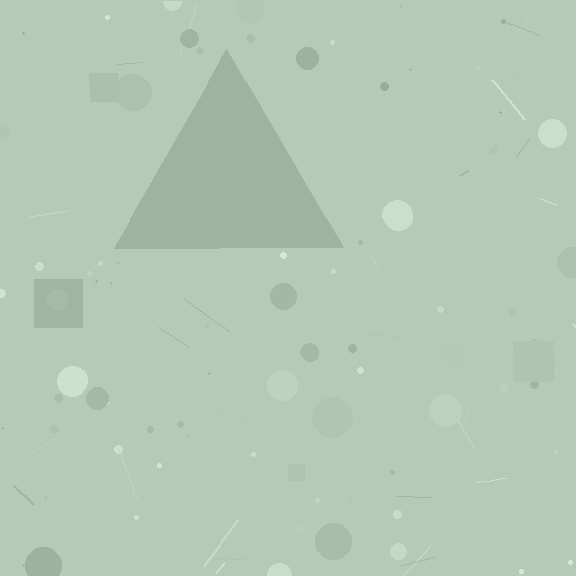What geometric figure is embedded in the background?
A triangle is embedded in the background.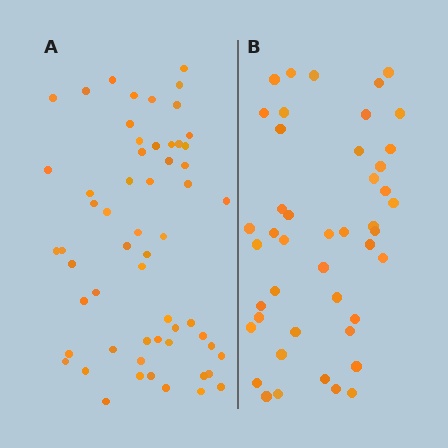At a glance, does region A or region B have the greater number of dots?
Region A (the left region) has more dots.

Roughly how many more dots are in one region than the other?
Region A has approximately 15 more dots than region B.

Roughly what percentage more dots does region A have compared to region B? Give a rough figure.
About 30% more.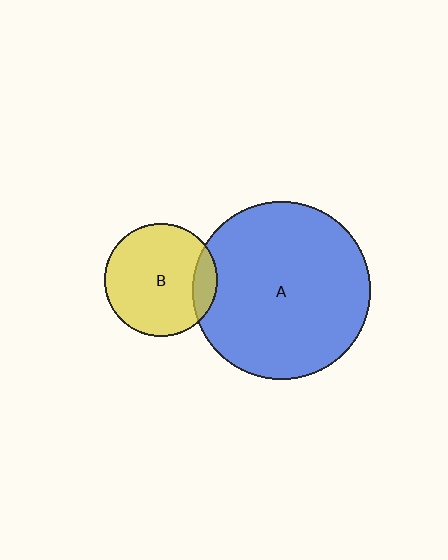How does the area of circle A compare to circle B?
Approximately 2.5 times.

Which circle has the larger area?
Circle A (blue).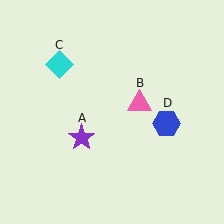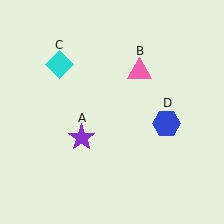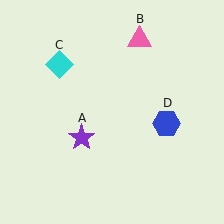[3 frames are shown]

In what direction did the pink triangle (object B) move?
The pink triangle (object B) moved up.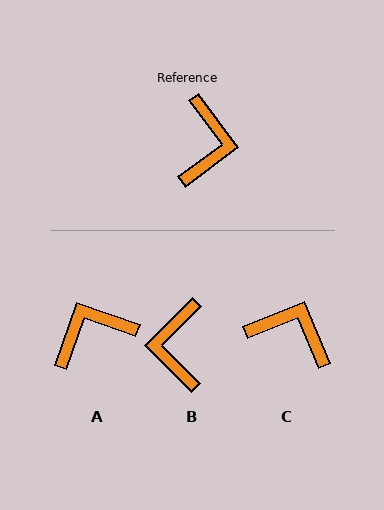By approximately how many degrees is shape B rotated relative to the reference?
Approximately 172 degrees clockwise.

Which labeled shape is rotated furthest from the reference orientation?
B, about 172 degrees away.